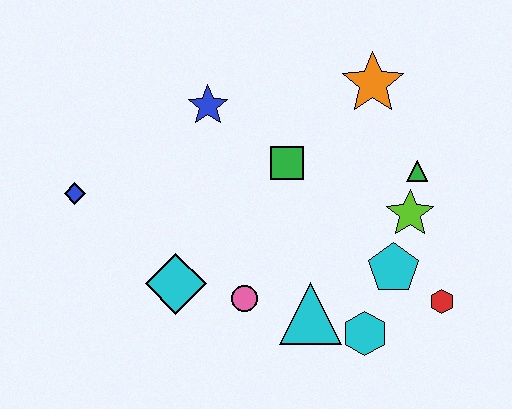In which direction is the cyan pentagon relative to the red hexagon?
The cyan pentagon is to the left of the red hexagon.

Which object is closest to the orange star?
The green triangle is closest to the orange star.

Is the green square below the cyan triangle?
No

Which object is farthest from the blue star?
The red hexagon is farthest from the blue star.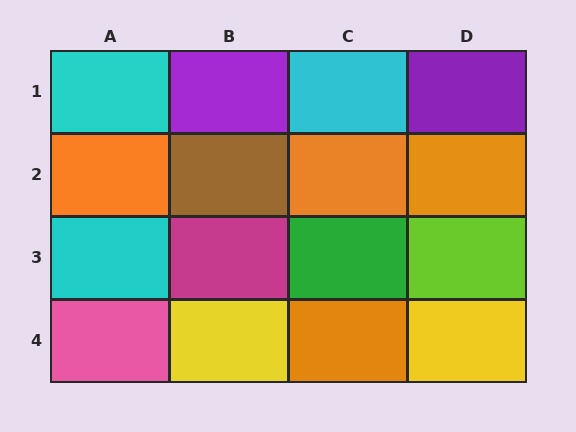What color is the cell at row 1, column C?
Cyan.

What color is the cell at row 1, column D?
Purple.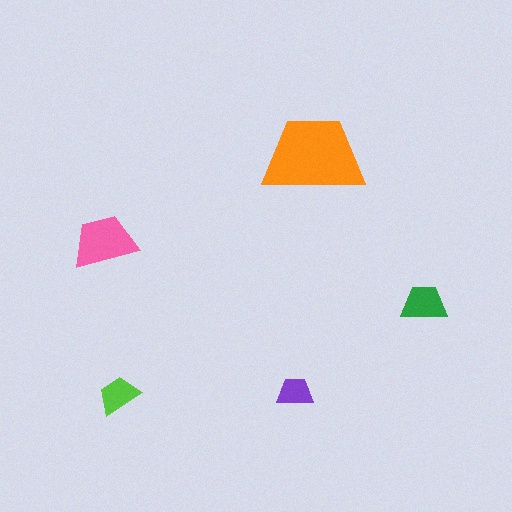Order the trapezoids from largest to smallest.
the orange one, the pink one, the green one, the lime one, the purple one.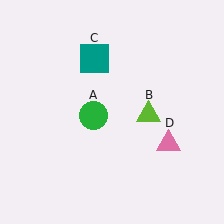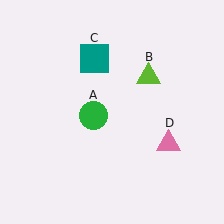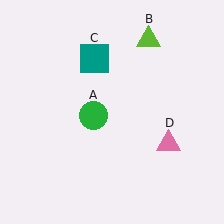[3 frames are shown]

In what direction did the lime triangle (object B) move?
The lime triangle (object B) moved up.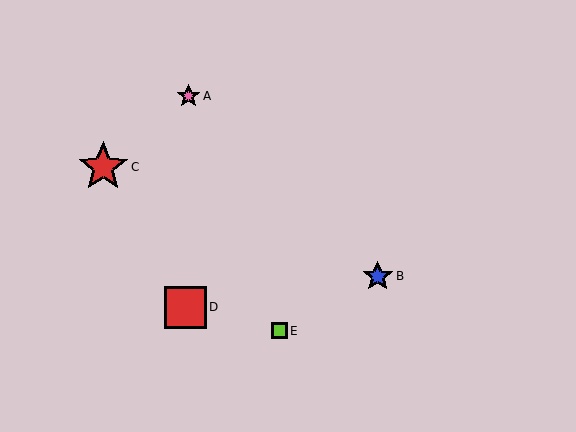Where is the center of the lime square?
The center of the lime square is at (279, 331).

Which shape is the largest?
The red star (labeled C) is the largest.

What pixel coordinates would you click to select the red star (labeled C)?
Click at (103, 167) to select the red star C.